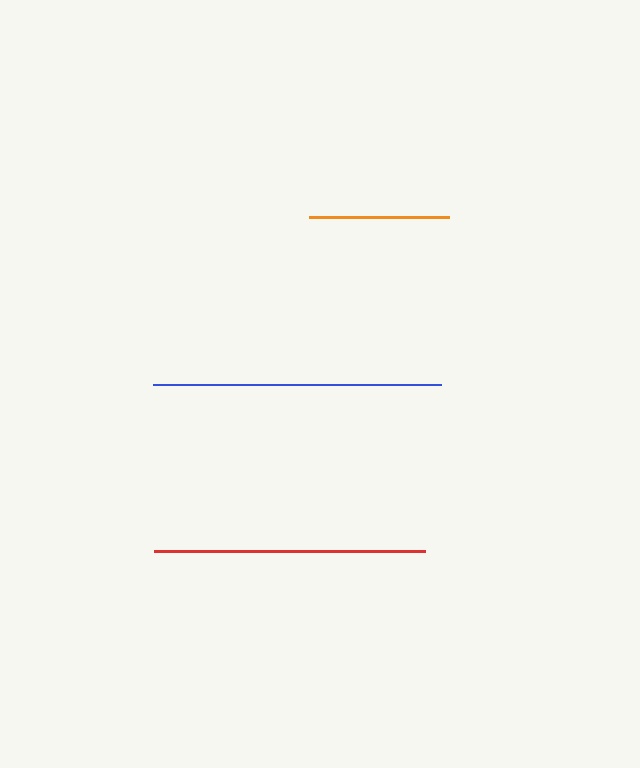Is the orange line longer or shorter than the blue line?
The blue line is longer than the orange line.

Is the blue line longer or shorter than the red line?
The blue line is longer than the red line.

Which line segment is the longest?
The blue line is the longest at approximately 289 pixels.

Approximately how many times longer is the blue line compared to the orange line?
The blue line is approximately 2.1 times the length of the orange line.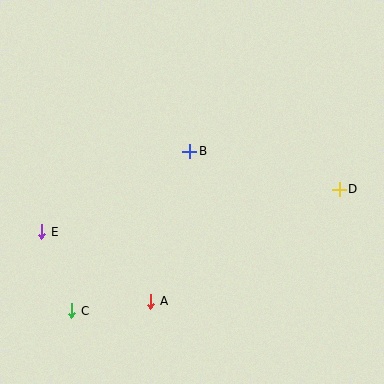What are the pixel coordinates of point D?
Point D is at (339, 189).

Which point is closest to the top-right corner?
Point D is closest to the top-right corner.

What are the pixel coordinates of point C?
Point C is at (72, 311).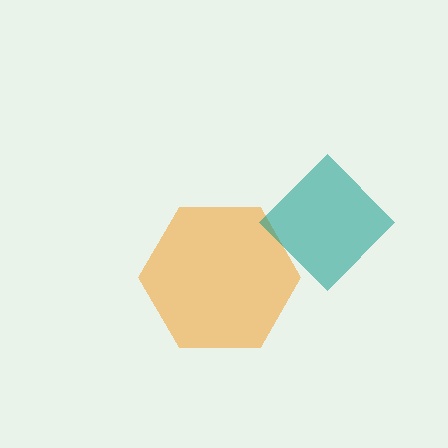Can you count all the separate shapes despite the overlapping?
Yes, there are 2 separate shapes.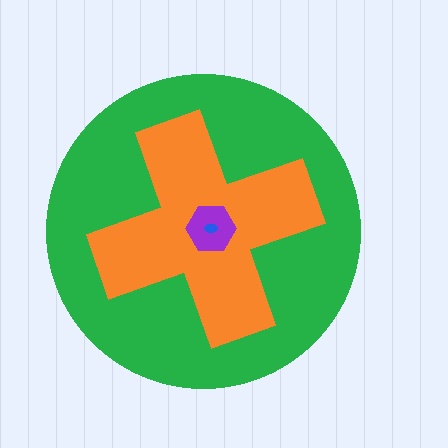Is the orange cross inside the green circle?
Yes.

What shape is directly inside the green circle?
The orange cross.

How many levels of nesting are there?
4.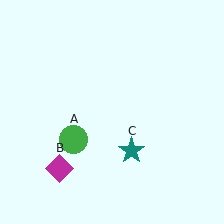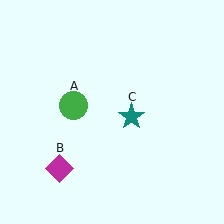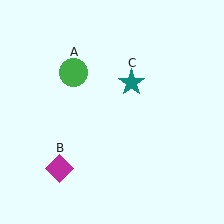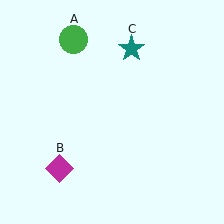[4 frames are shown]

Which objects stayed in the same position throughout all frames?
Magenta diamond (object B) remained stationary.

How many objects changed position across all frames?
2 objects changed position: green circle (object A), teal star (object C).